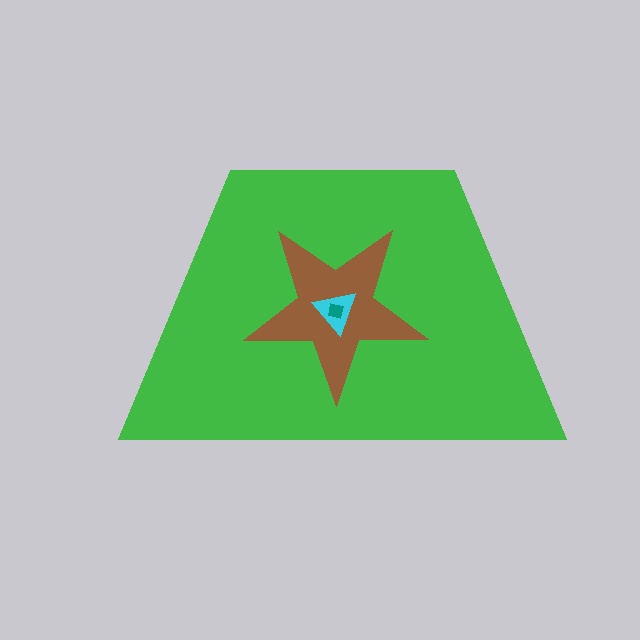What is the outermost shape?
The green trapezoid.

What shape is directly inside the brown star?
The cyan triangle.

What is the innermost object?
The teal square.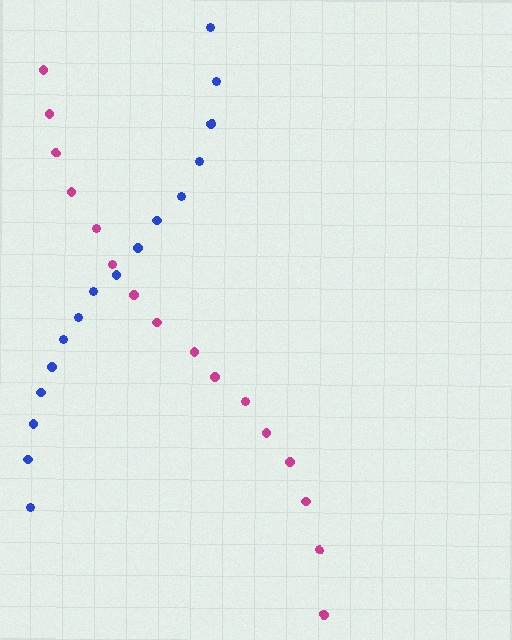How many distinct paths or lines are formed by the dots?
There are 2 distinct paths.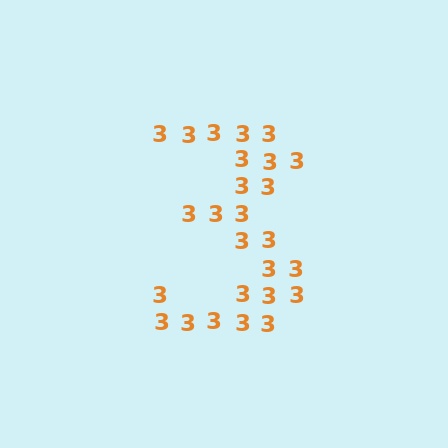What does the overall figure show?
The overall figure shows the digit 3.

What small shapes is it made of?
It is made of small digit 3's.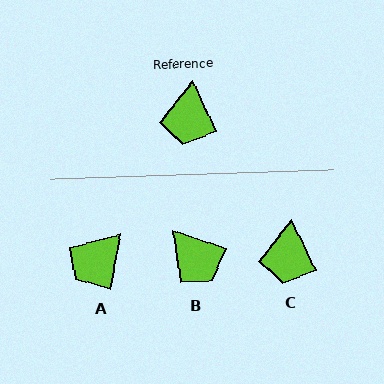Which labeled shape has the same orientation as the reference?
C.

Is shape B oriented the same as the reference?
No, it is off by about 46 degrees.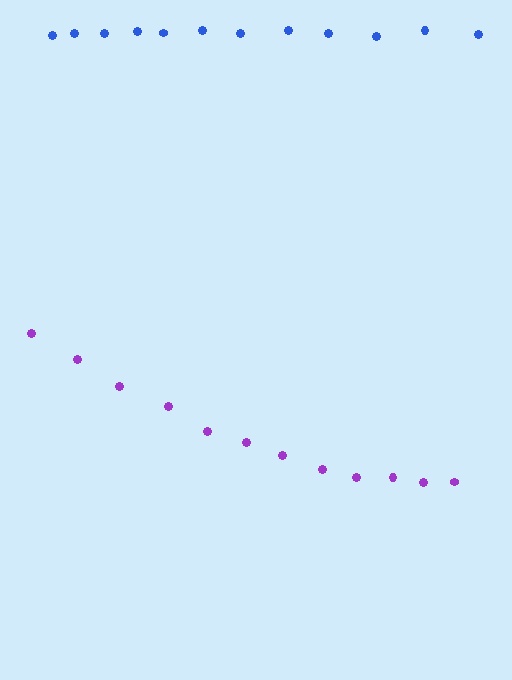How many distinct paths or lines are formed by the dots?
There are 2 distinct paths.